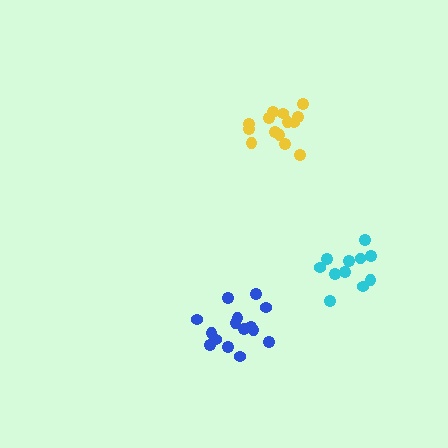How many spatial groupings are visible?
There are 3 spatial groupings.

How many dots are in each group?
Group 1: 11 dots, Group 2: 15 dots, Group 3: 14 dots (40 total).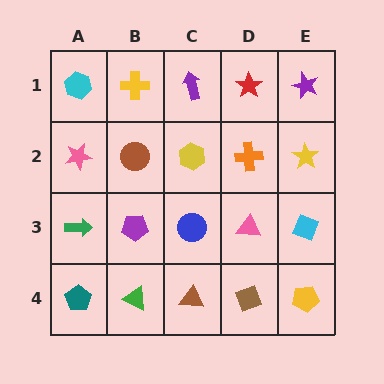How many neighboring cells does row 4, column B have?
3.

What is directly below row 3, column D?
A brown diamond.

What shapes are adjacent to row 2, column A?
A cyan hexagon (row 1, column A), a green arrow (row 3, column A), a brown circle (row 2, column B).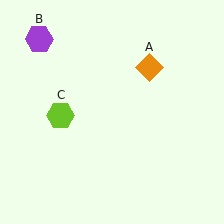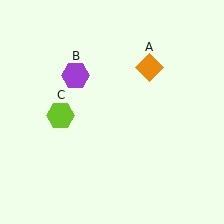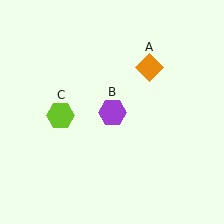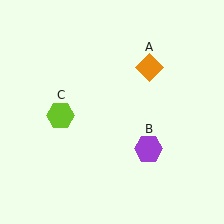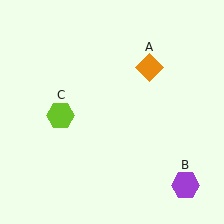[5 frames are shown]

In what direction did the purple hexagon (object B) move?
The purple hexagon (object B) moved down and to the right.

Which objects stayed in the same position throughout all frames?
Orange diamond (object A) and lime hexagon (object C) remained stationary.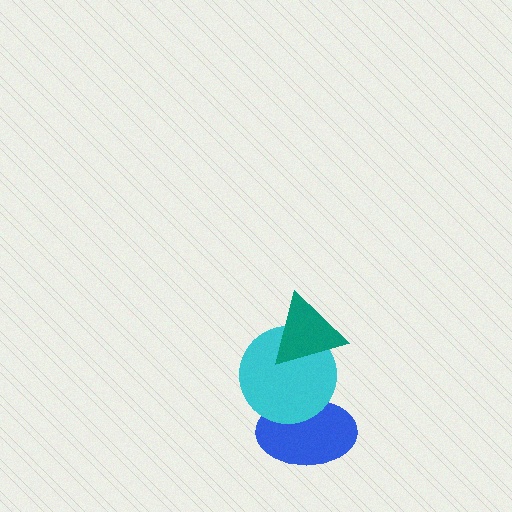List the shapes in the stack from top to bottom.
From top to bottom: the teal triangle, the cyan circle, the blue ellipse.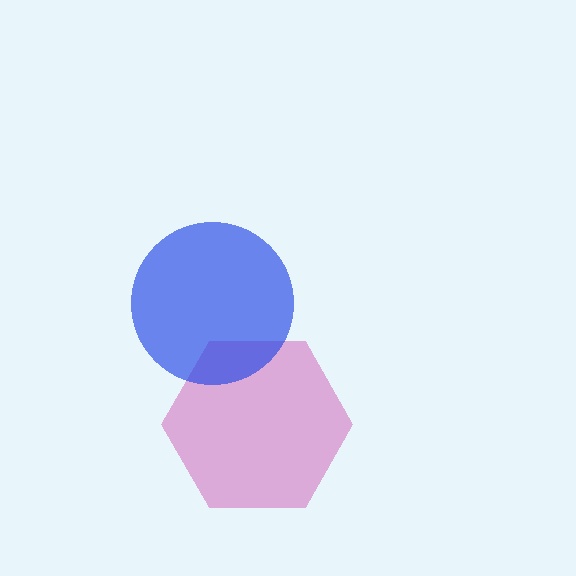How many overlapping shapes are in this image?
There are 2 overlapping shapes in the image.